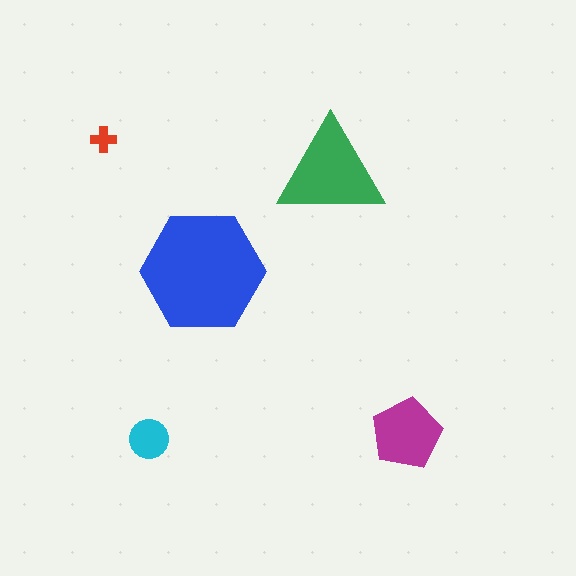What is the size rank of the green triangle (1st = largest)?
2nd.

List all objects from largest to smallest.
The blue hexagon, the green triangle, the magenta pentagon, the cyan circle, the red cross.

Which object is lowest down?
The cyan circle is bottommost.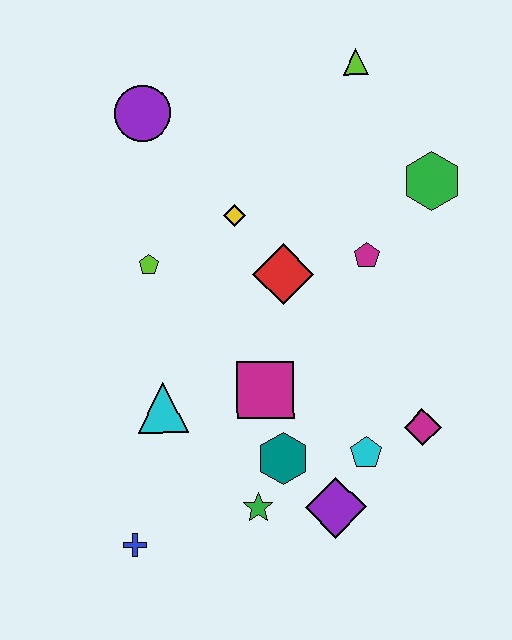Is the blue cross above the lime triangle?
No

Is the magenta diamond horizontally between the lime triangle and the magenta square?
No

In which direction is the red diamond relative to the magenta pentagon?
The red diamond is to the left of the magenta pentagon.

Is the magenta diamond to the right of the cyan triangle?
Yes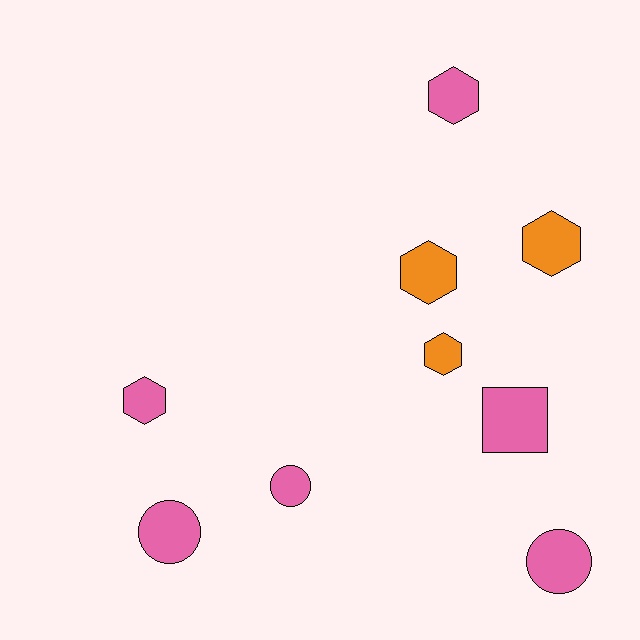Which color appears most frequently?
Pink, with 6 objects.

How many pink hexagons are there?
There are 2 pink hexagons.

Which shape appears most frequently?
Hexagon, with 5 objects.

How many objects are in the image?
There are 9 objects.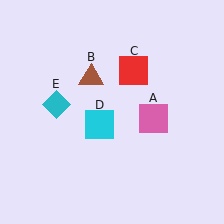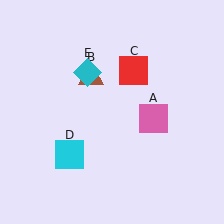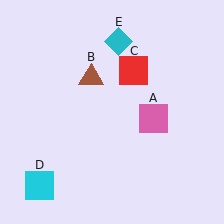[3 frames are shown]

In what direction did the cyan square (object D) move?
The cyan square (object D) moved down and to the left.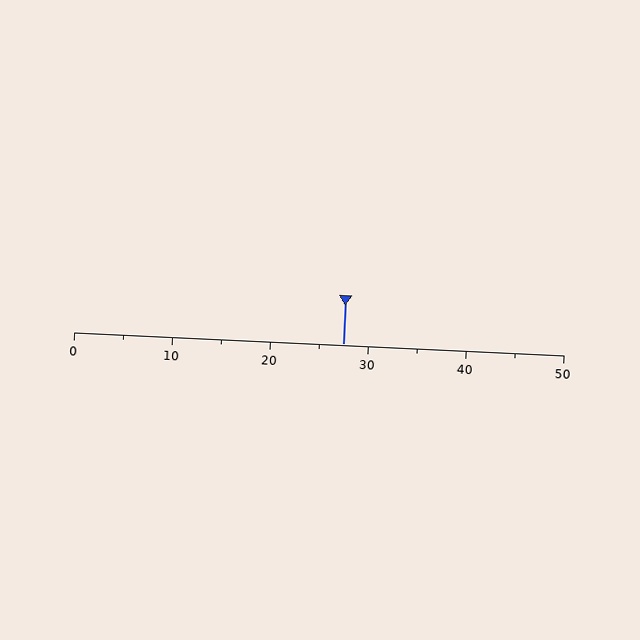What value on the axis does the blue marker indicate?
The marker indicates approximately 27.5.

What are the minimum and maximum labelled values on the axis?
The axis runs from 0 to 50.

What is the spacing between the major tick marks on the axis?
The major ticks are spaced 10 apart.